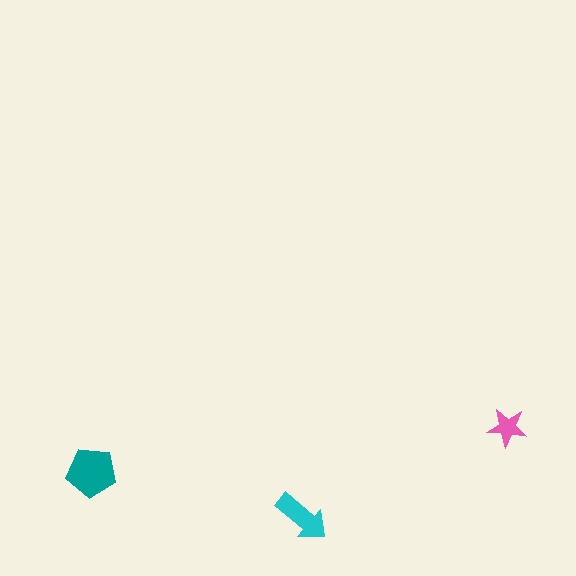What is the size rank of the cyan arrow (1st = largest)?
2nd.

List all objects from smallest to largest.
The pink star, the cyan arrow, the teal pentagon.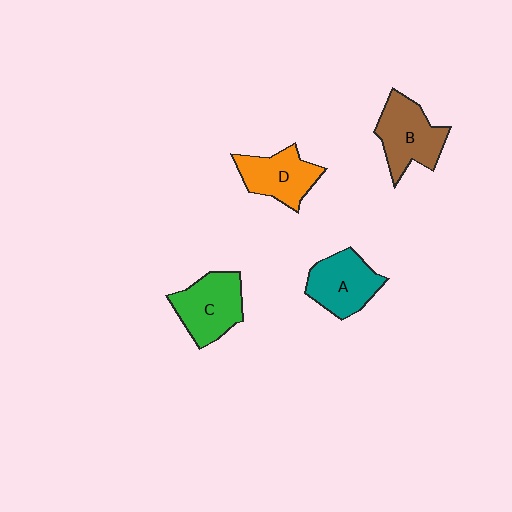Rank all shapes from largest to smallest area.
From largest to smallest: B (brown), C (green), A (teal), D (orange).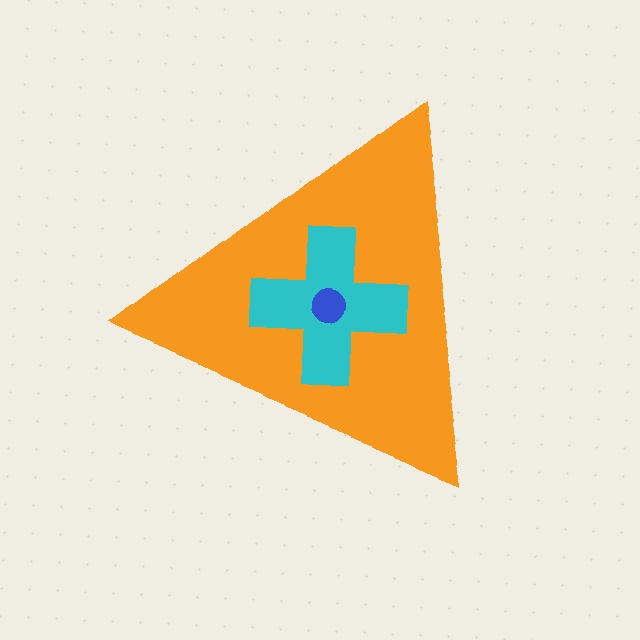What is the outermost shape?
The orange triangle.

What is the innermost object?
The blue circle.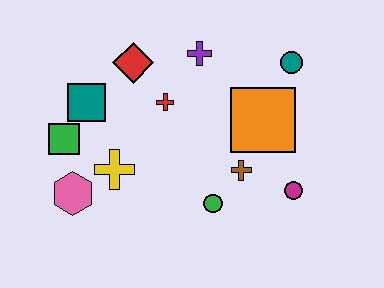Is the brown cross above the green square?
No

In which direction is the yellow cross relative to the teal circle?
The yellow cross is to the left of the teal circle.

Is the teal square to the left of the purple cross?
Yes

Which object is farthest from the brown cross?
The green square is farthest from the brown cross.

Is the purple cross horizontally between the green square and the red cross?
No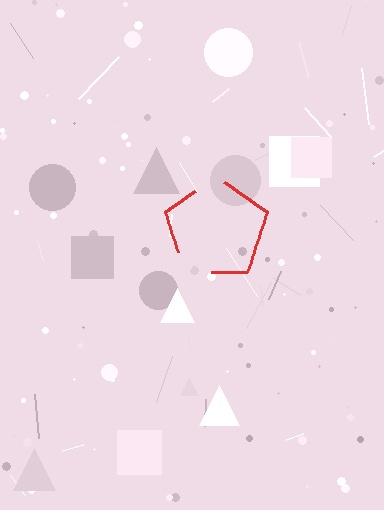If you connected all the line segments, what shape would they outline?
They would outline a pentagon.